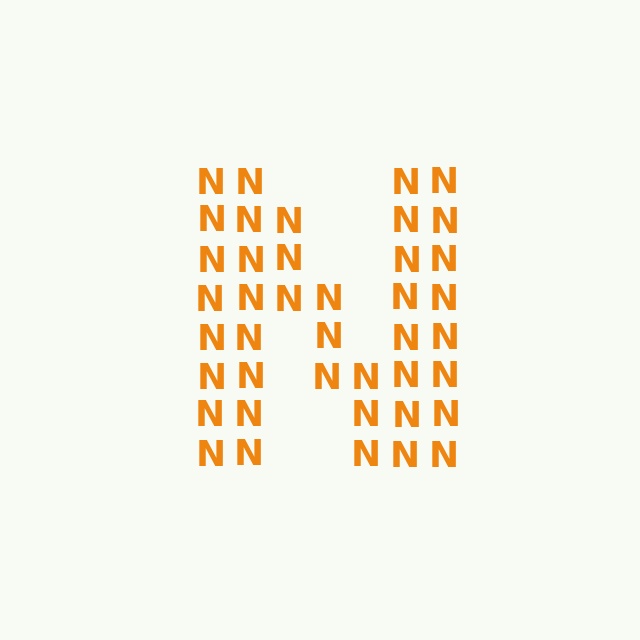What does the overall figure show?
The overall figure shows the letter N.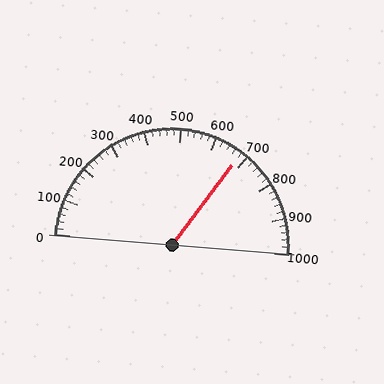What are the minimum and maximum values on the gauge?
The gauge ranges from 0 to 1000.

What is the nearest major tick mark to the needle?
The nearest major tick mark is 700.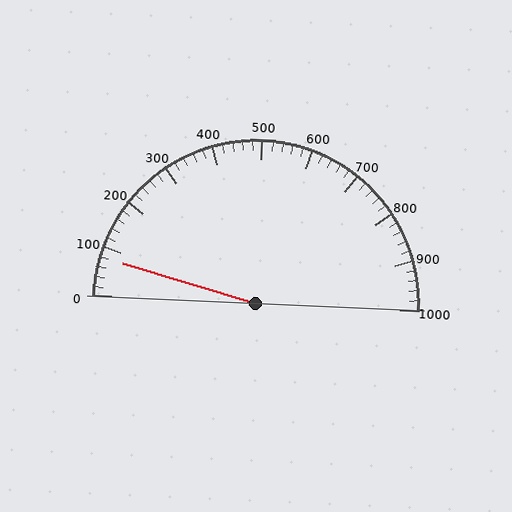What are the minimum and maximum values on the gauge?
The gauge ranges from 0 to 1000.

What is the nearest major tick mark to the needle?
The nearest major tick mark is 100.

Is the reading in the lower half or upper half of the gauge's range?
The reading is in the lower half of the range (0 to 1000).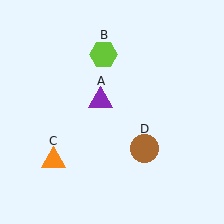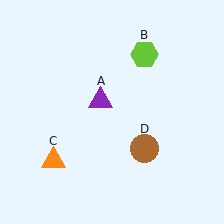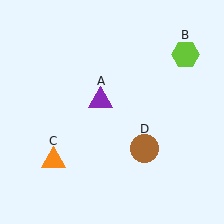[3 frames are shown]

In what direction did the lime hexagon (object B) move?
The lime hexagon (object B) moved right.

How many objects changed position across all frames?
1 object changed position: lime hexagon (object B).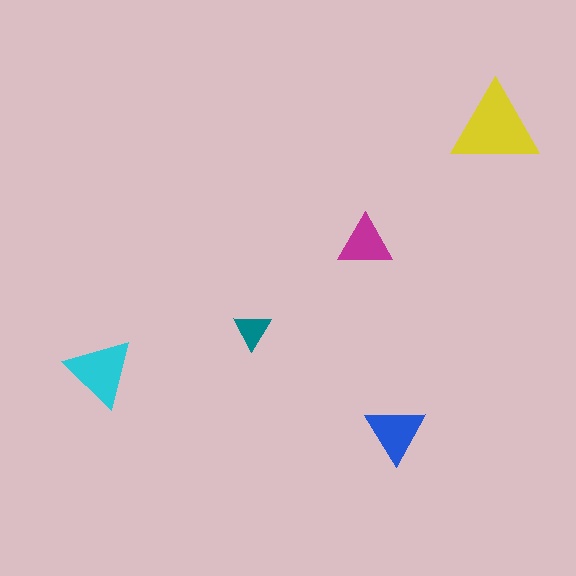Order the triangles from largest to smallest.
the yellow one, the cyan one, the blue one, the magenta one, the teal one.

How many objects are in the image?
There are 5 objects in the image.